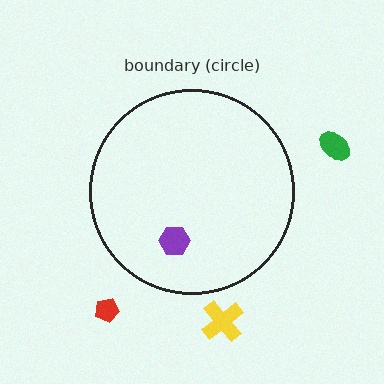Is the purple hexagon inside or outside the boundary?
Inside.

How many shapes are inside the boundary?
1 inside, 3 outside.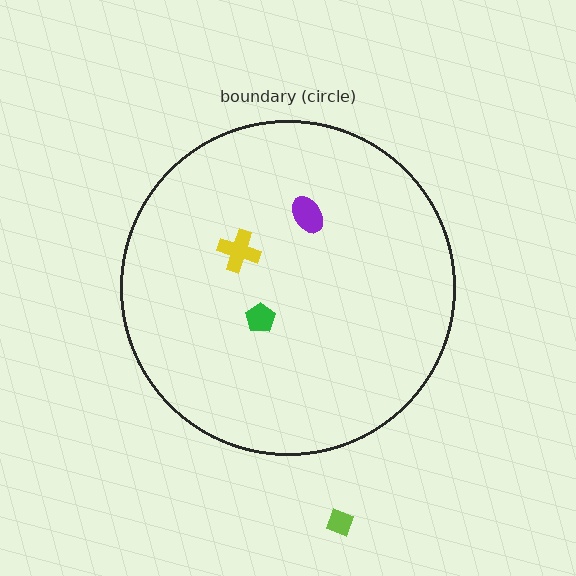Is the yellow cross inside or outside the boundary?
Inside.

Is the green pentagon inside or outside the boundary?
Inside.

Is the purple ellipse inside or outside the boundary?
Inside.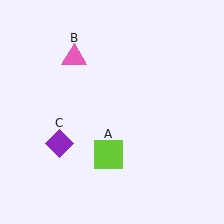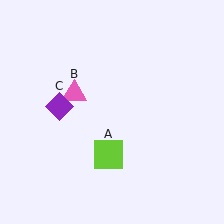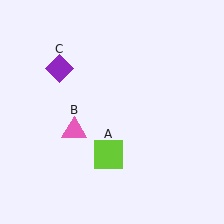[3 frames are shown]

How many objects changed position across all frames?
2 objects changed position: pink triangle (object B), purple diamond (object C).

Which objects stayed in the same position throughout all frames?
Lime square (object A) remained stationary.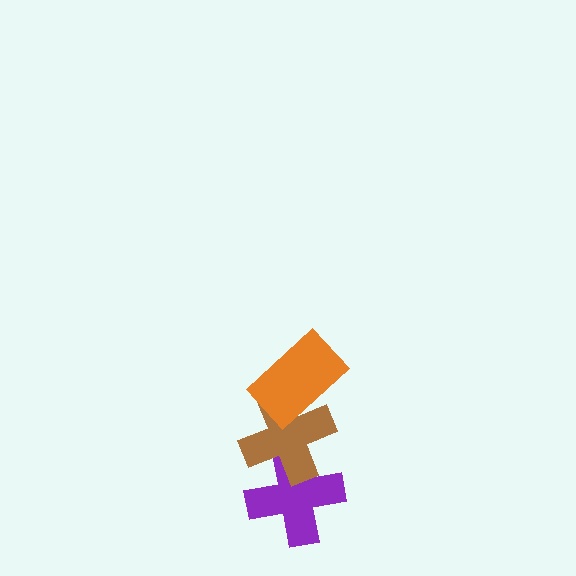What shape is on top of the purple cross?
The brown cross is on top of the purple cross.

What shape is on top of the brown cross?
The orange rectangle is on top of the brown cross.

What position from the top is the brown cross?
The brown cross is 2nd from the top.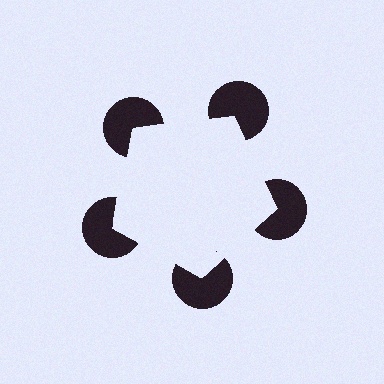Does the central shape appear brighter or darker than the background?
It typically appears slightly brighter than the background, even though no actual brightness change is drawn.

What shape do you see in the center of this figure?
An illusory pentagon — its edges are inferred from the aligned wedge cuts in the pac-man discs, not physically drawn.